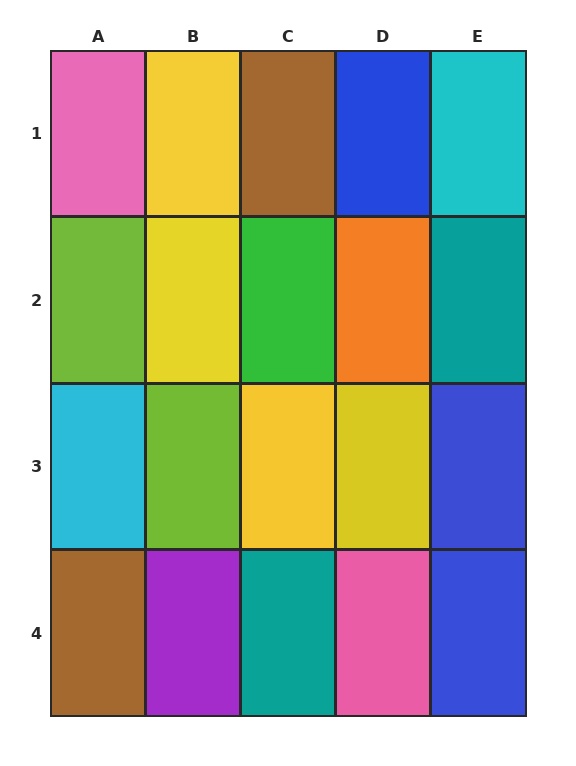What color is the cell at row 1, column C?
Brown.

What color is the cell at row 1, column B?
Yellow.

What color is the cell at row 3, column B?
Lime.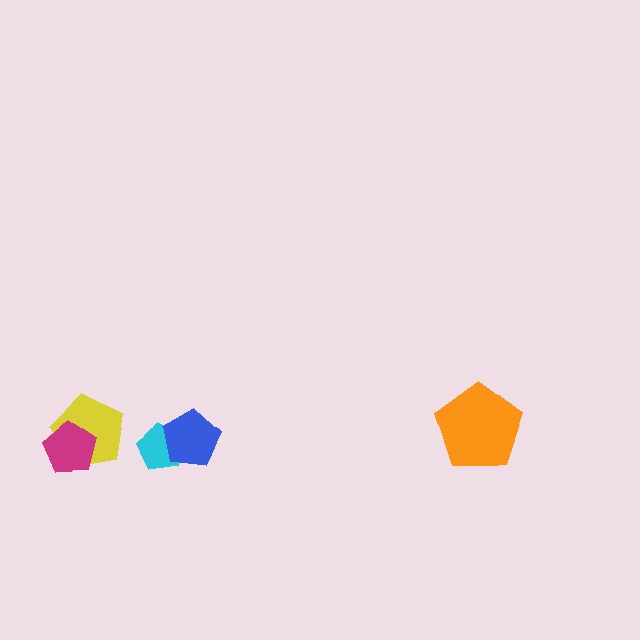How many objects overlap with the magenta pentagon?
1 object overlaps with the magenta pentagon.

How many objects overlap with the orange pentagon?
0 objects overlap with the orange pentagon.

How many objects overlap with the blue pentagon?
1 object overlaps with the blue pentagon.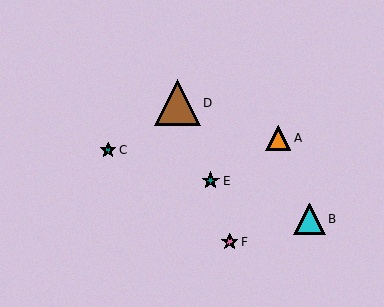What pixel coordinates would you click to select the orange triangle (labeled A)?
Click at (278, 138) to select the orange triangle A.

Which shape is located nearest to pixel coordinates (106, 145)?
The teal star (labeled C) at (108, 150) is nearest to that location.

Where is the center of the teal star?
The center of the teal star is at (211, 181).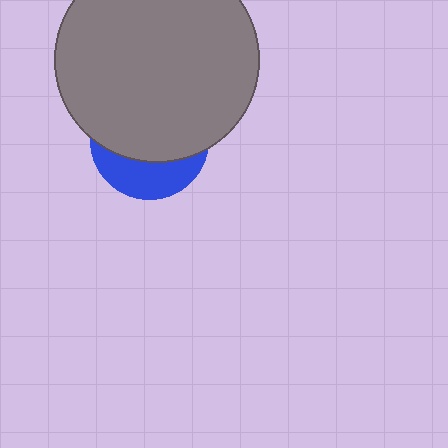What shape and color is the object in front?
The object in front is a gray circle.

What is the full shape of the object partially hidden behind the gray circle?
The partially hidden object is a blue circle.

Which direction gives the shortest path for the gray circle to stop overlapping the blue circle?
Moving up gives the shortest separation.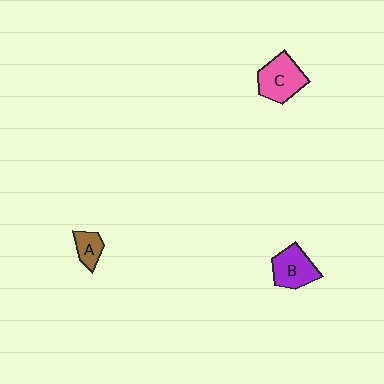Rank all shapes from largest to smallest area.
From largest to smallest: C (pink), B (purple), A (brown).